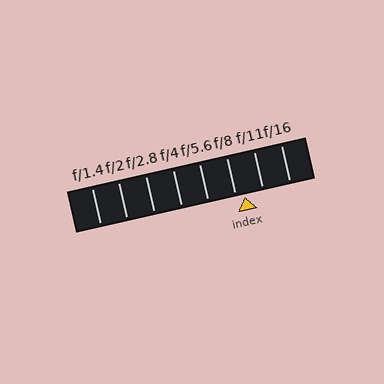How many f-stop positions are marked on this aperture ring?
There are 8 f-stop positions marked.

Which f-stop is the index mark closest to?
The index mark is closest to f/8.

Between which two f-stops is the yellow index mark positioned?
The index mark is between f/8 and f/11.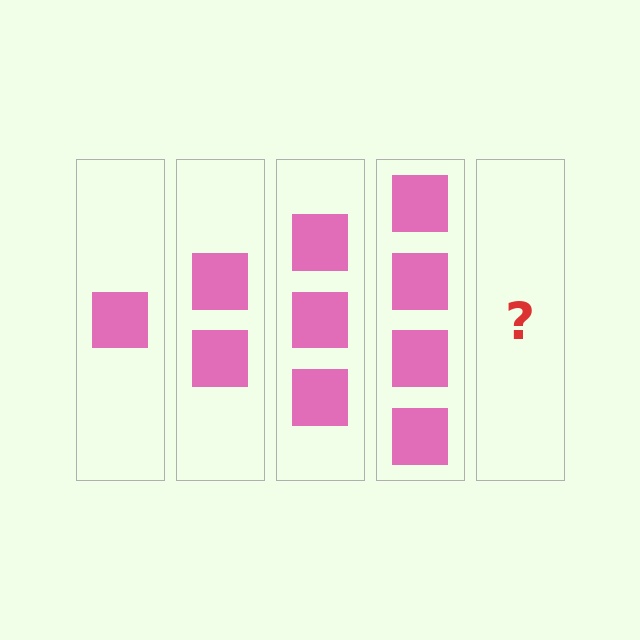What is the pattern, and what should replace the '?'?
The pattern is that each step adds one more square. The '?' should be 5 squares.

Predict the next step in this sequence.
The next step is 5 squares.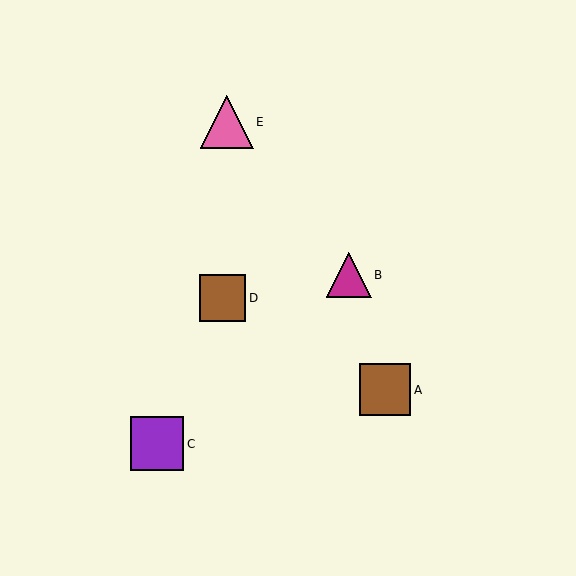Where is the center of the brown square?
The center of the brown square is at (223, 298).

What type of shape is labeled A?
Shape A is a brown square.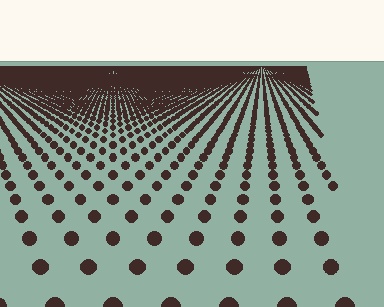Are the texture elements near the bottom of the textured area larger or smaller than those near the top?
Larger. Near the bottom, elements are closer to the viewer and appear at a bigger on-screen size.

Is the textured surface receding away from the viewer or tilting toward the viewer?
The surface is receding away from the viewer. Texture elements get smaller and denser toward the top.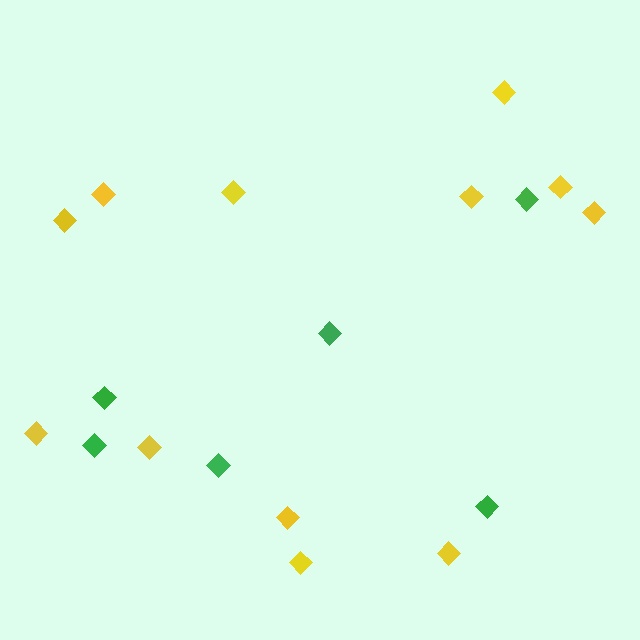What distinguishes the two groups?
There are 2 groups: one group of yellow diamonds (12) and one group of green diamonds (6).